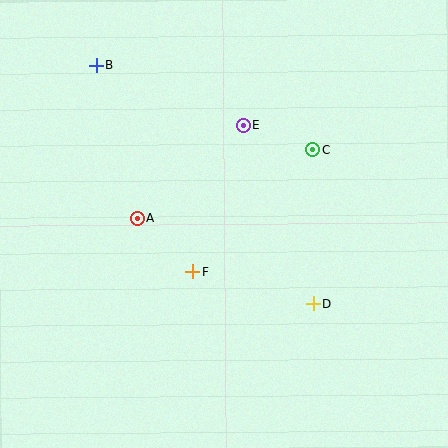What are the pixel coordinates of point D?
Point D is at (313, 304).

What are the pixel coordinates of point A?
Point A is at (137, 218).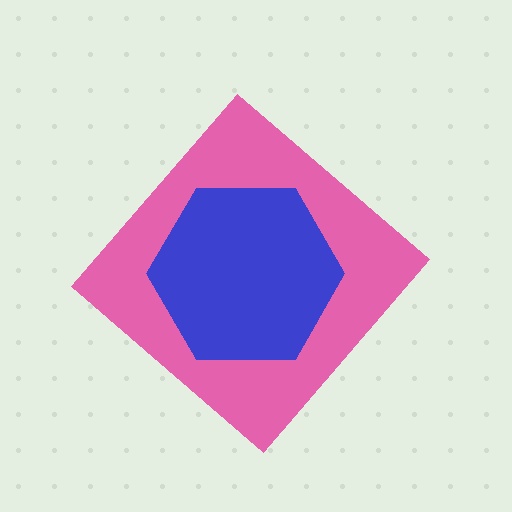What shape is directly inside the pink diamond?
The blue hexagon.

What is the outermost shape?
The pink diamond.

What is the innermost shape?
The blue hexagon.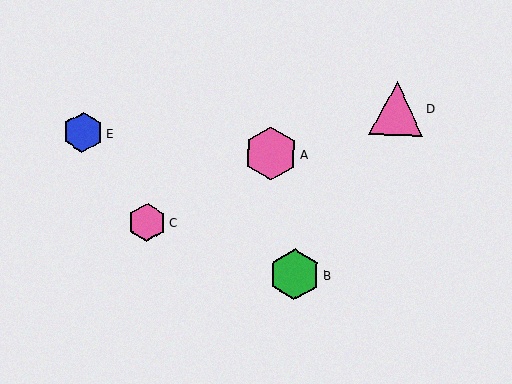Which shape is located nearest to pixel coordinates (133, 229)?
The pink hexagon (labeled C) at (147, 222) is nearest to that location.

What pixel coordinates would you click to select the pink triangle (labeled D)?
Click at (396, 108) to select the pink triangle D.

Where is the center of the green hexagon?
The center of the green hexagon is at (295, 275).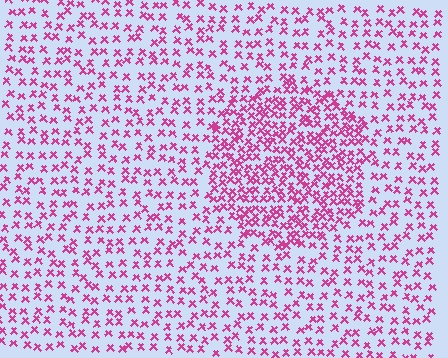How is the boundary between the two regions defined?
The boundary is defined by a change in element density (approximately 2.0x ratio). All elements are the same color, size, and shape.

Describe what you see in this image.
The image contains small magenta elements arranged at two different densities. A circle-shaped region is visible where the elements are more densely packed than the surrounding area.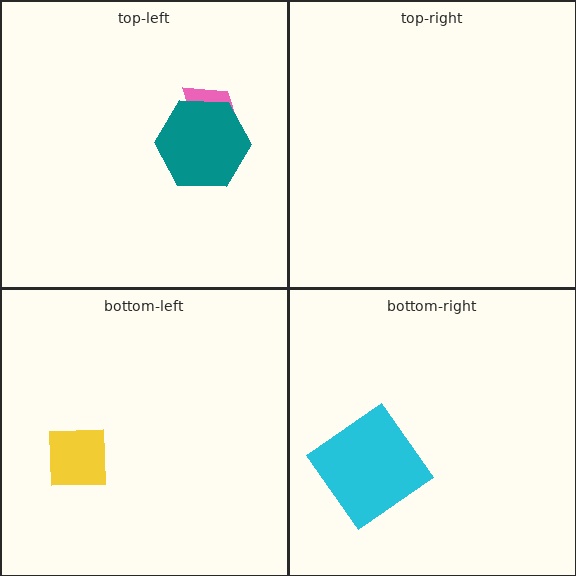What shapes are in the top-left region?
The pink trapezoid, the teal hexagon.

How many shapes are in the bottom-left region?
1.